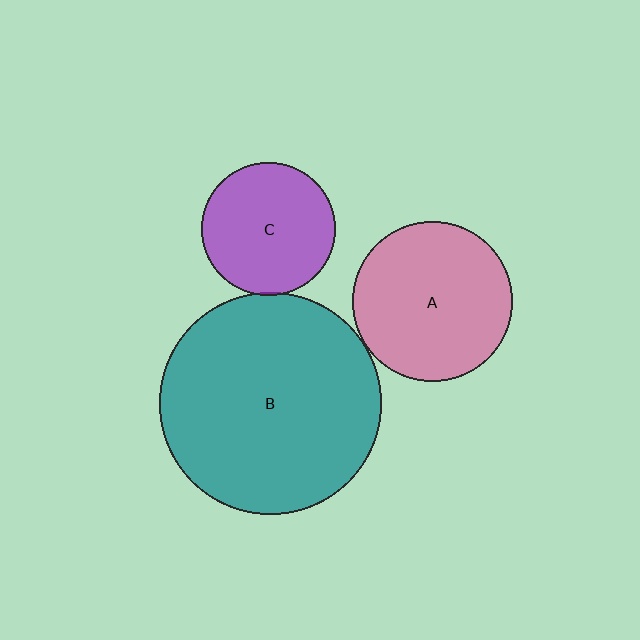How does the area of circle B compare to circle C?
Approximately 2.8 times.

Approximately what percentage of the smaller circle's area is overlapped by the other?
Approximately 5%.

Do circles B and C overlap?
Yes.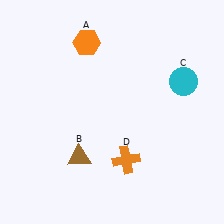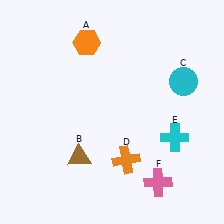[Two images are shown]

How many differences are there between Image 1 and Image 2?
There are 2 differences between the two images.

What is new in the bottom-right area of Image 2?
A cyan cross (E) was added in the bottom-right area of Image 2.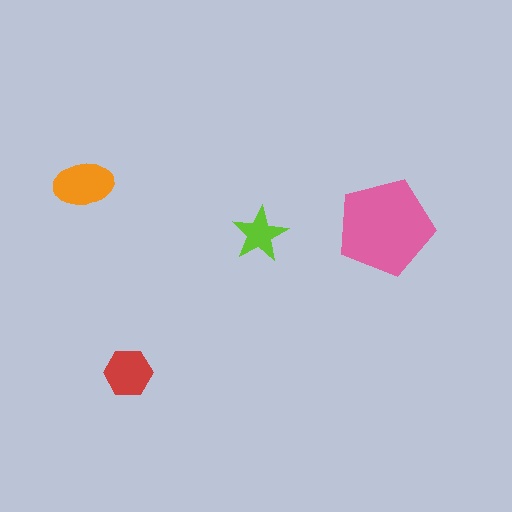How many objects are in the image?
There are 4 objects in the image.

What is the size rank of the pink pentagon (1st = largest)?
1st.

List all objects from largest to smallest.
The pink pentagon, the orange ellipse, the red hexagon, the lime star.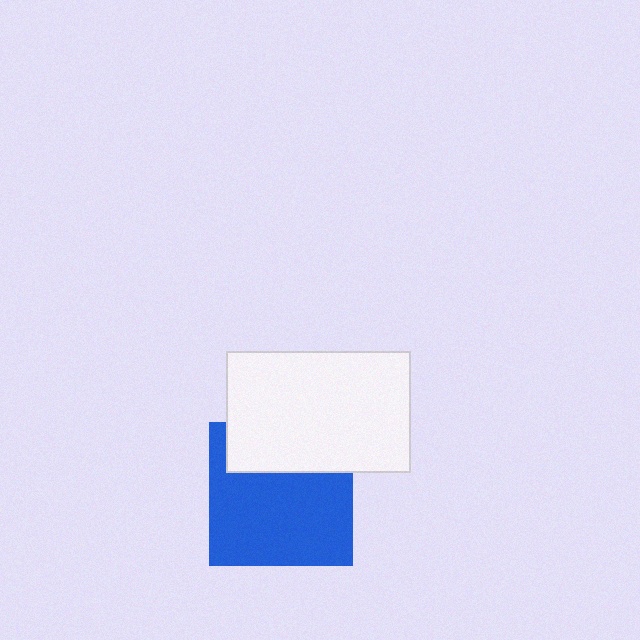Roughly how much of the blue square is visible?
Most of it is visible (roughly 68%).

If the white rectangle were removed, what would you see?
You would see the complete blue square.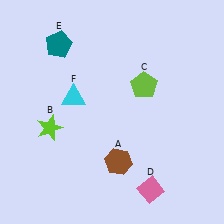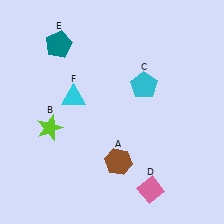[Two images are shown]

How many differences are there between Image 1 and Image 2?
There is 1 difference between the two images.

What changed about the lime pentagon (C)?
In Image 1, C is lime. In Image 2, it changed to cyan.